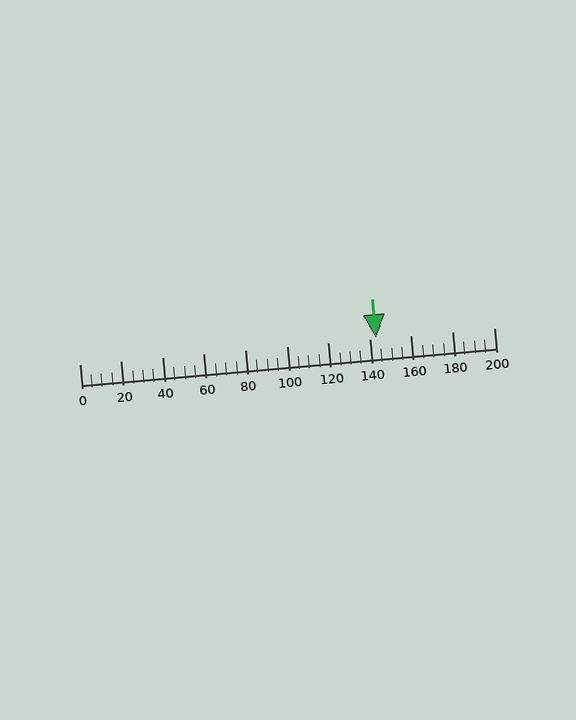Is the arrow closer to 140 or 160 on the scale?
The arrow is closer to 140.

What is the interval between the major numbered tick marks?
The major tick marks are spaced 20 units apart.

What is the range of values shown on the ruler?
The ruler shows values from 0 to 200.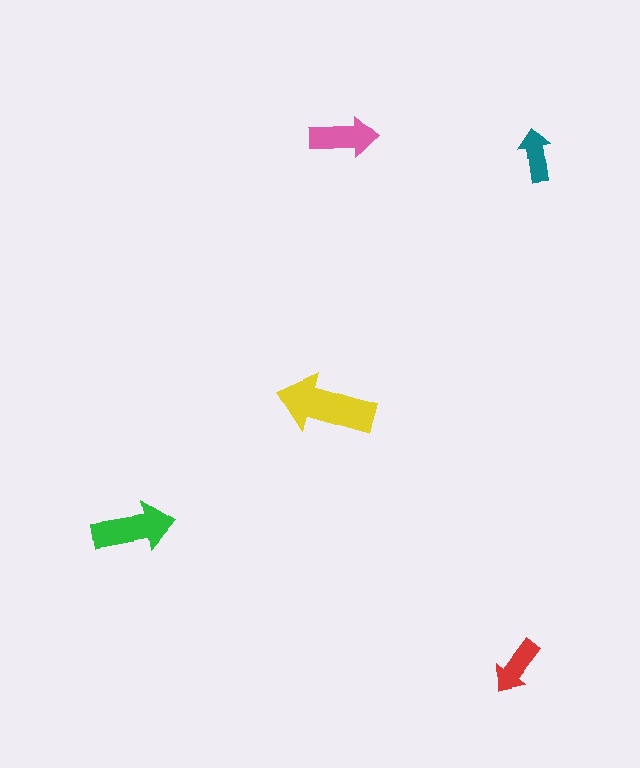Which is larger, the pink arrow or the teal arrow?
The pink one.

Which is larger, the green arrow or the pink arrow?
The green one.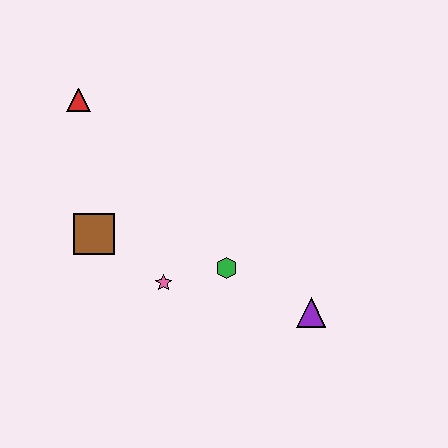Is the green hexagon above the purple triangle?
Yes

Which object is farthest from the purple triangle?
The red triangle is farthest from the purple triangle.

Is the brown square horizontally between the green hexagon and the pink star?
No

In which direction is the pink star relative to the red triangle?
The pink star is below the red triangle.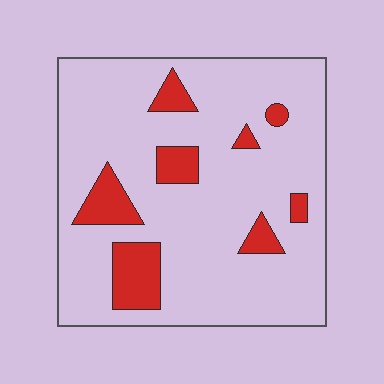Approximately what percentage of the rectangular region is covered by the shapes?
Approximately 15%.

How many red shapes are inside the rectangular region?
8.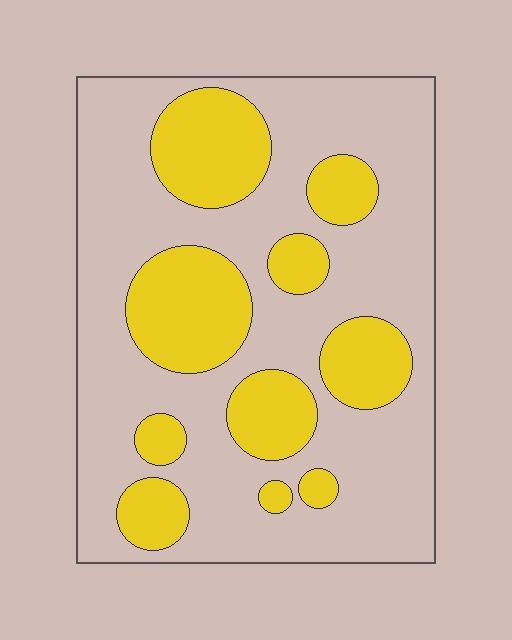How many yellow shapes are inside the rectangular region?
10.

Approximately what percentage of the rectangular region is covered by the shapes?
Approximately 30%.